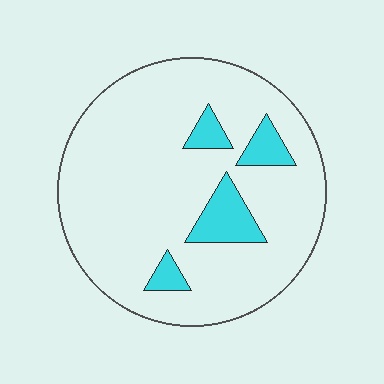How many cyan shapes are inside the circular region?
4.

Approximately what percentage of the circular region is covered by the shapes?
Approximately 10%.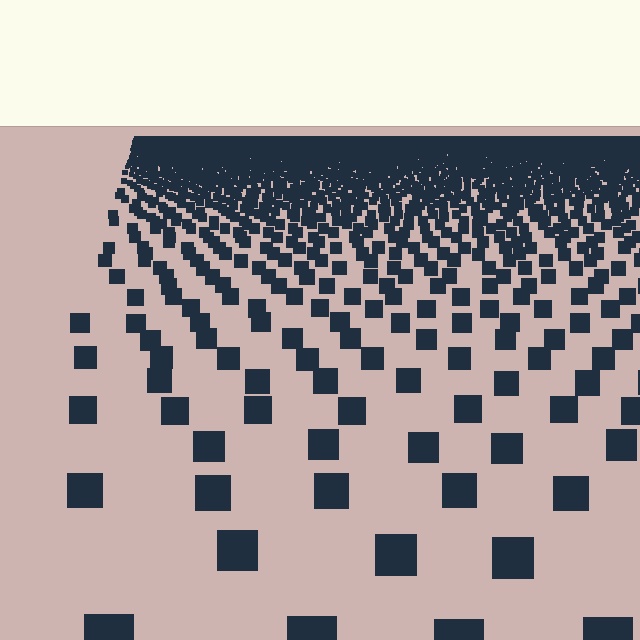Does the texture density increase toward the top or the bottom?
Density increases toward the top.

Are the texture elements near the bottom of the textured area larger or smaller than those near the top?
Larger. Near the bottom, elements are closer to the viewer and appear at a bigger on-screen size.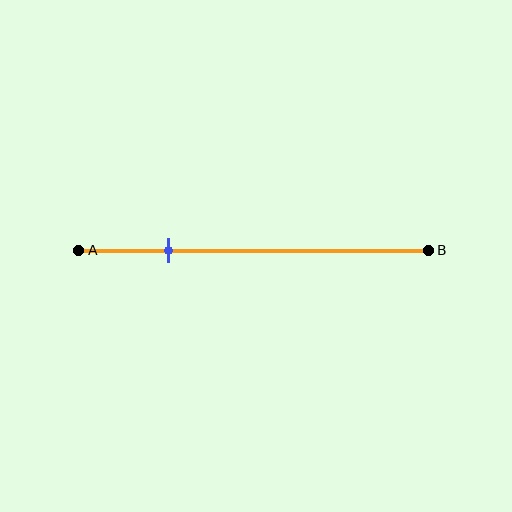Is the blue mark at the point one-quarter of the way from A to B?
Yes, the mark is approximately at the one-quarter point.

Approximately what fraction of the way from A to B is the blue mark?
The blue mark is approximately 25% of the way from A to B.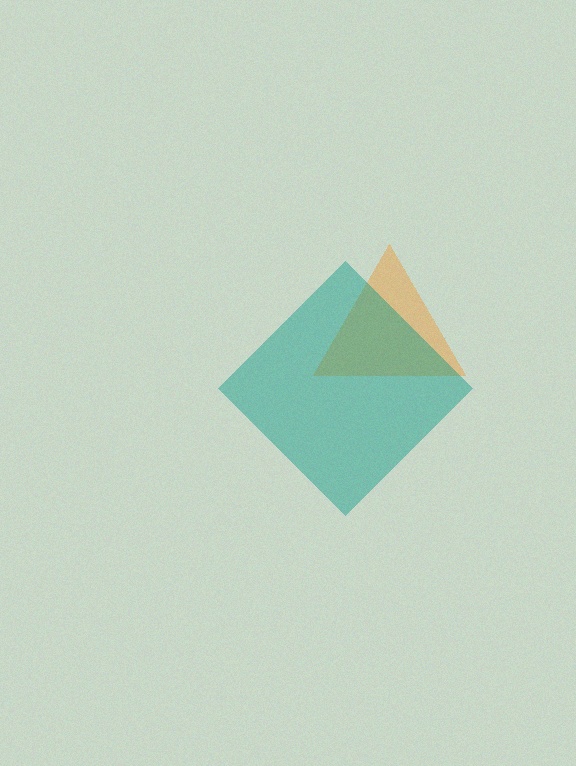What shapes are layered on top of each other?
The layered shapes are: an orange triangle, a teal diamond.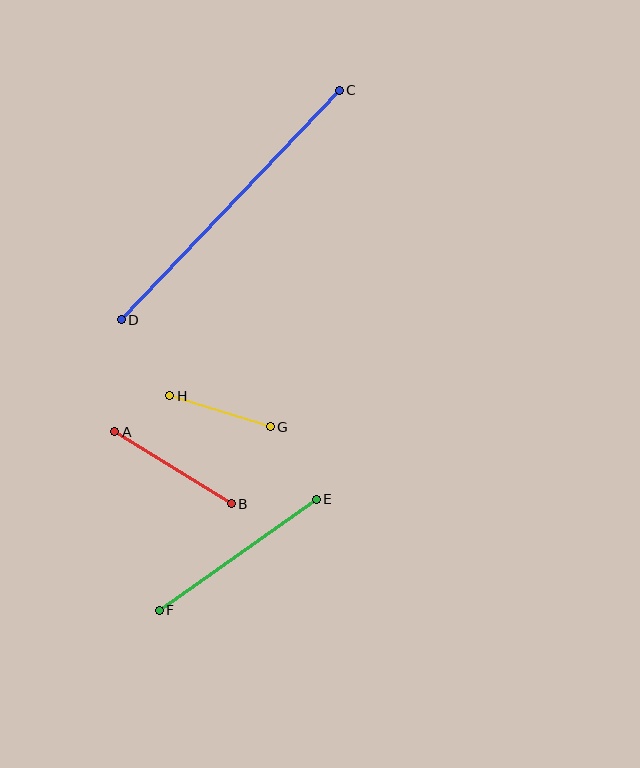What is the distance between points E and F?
The distance is approximately 192 pixels.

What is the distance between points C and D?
The distance is approximately 316 pixels.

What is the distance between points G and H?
The distance is approximately 105 pixels.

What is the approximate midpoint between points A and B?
The midpoint is at approximately (173, 468) pixels.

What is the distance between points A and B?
The distance is approximately 137 pixels.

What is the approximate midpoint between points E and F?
The midpoint is at approximately (238, 555) pixels.